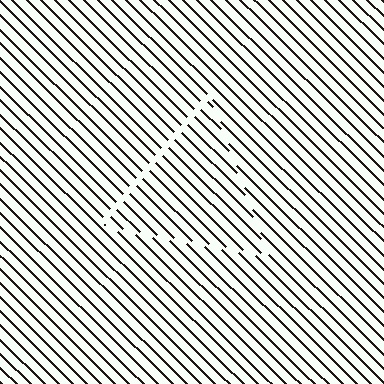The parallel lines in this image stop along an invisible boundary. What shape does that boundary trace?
An illusory triangle. The interior of the shape contains the same grating, shifted by half a period — the contour is defined by the phase discontinuity where line-ends from the inner and outer gratings abut.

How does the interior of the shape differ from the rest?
The interior of the shape contains the same grating, shifted by half a period — the contour is defined by the phase discontinuity where line-ends from the inner and outer gratings abut.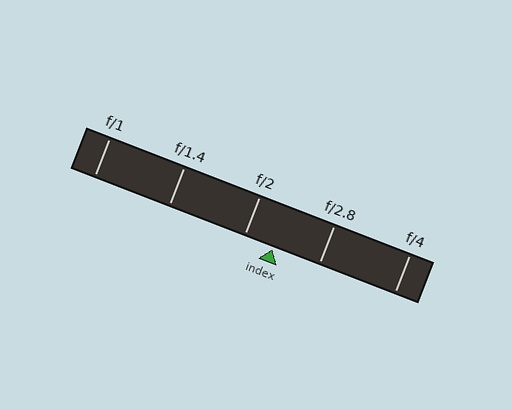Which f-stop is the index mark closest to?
The index mark is closest to f/2.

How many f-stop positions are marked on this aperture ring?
There are 5 f-stop positions marked.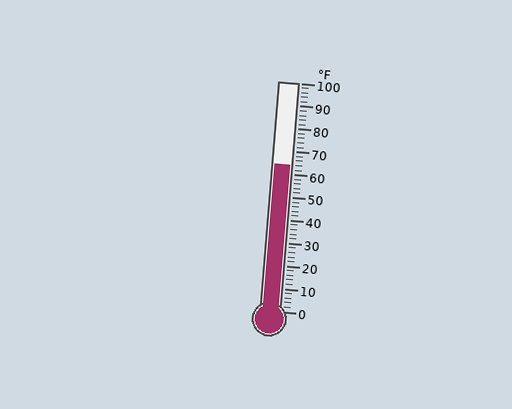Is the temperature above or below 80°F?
The temperature is below 80°F.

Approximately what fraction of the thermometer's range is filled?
The thermometer is filled to approximately 65% of its range.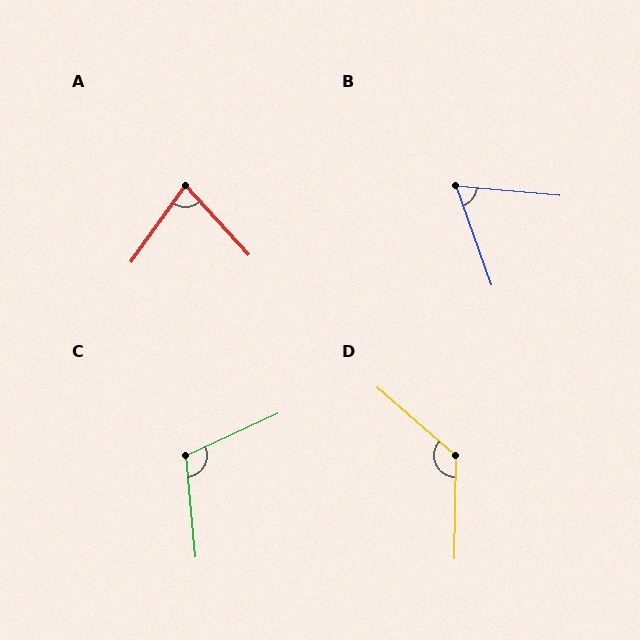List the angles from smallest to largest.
B (65°), A (78°), C (109°), D (130°).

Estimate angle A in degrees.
Approximately 78 degrees.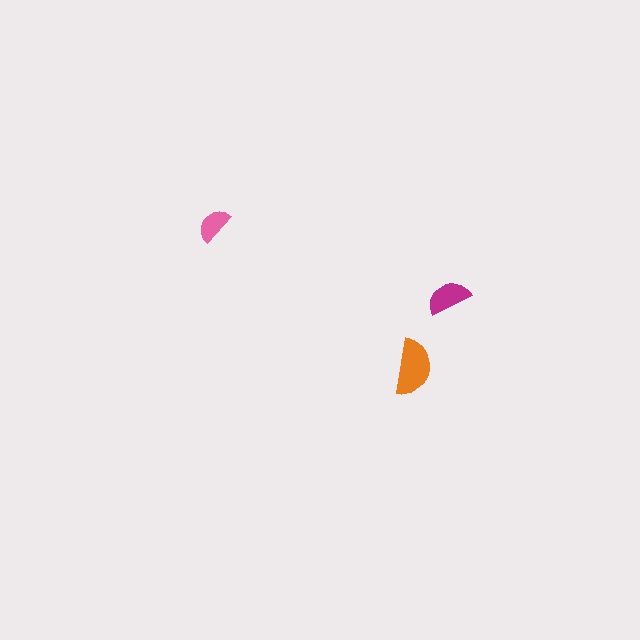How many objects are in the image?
There are 3 objects in the image.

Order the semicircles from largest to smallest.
the orange one, the magenta one, the pink one.